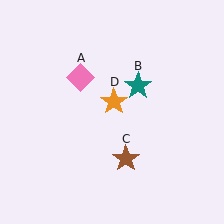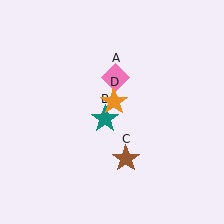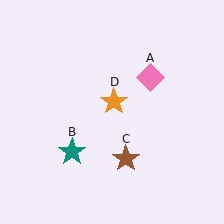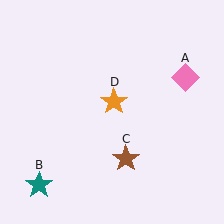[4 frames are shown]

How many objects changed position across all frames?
2 objects changed position: pink diamond (object A), teal star (object B).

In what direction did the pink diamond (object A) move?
The pink diamond (object A) moved right.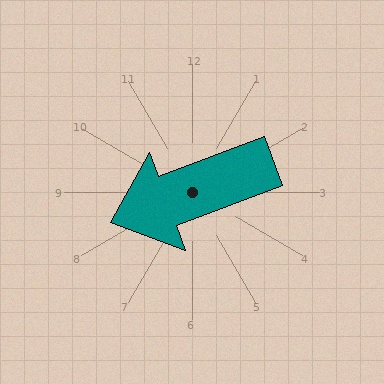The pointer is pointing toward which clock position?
Roughly 8 o'clock.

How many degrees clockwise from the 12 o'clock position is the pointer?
Approximately 249 degrees.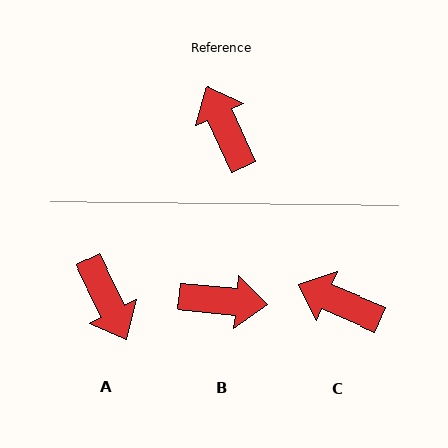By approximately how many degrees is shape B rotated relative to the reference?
Approximately 120 degrees clockwise.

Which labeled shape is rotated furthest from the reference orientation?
A, about 178 degrees away.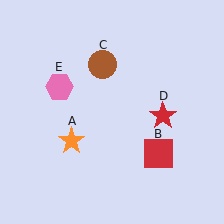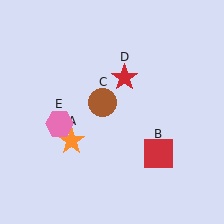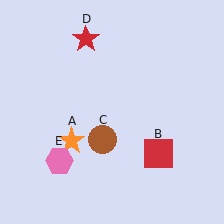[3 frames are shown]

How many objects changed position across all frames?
3 objects changed position: brown circle (object C), red star (object D), pink hexagon (object E).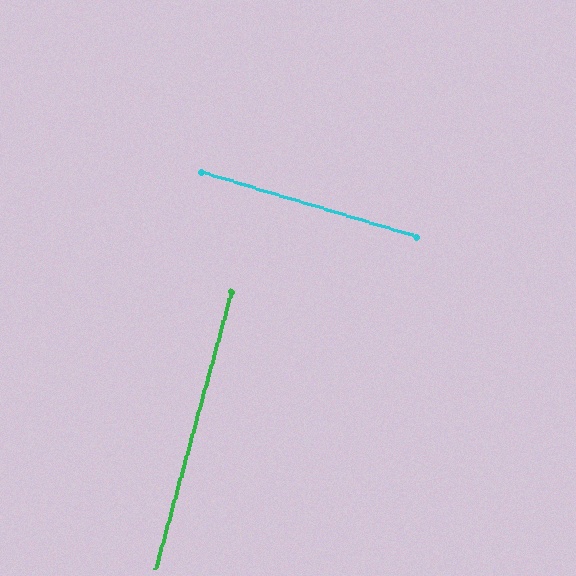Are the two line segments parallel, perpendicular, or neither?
Perpendicular — they meet at approximately 88°.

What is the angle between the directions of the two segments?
Approximately 88 degrees.